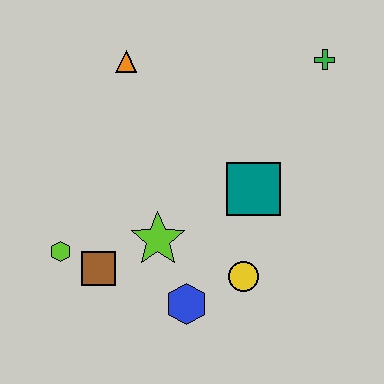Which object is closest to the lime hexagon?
The brown square is closest to the lime hexagon.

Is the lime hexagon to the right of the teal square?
No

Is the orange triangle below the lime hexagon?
No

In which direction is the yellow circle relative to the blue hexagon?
The yellow circle is to the right of the blue hexagon.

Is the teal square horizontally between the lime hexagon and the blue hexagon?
No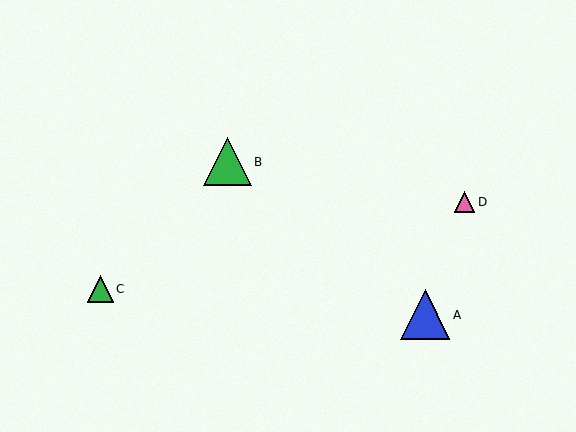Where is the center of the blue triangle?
The center of the blue triangle is at (425, 315).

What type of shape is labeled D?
Shape D is a pink triangle.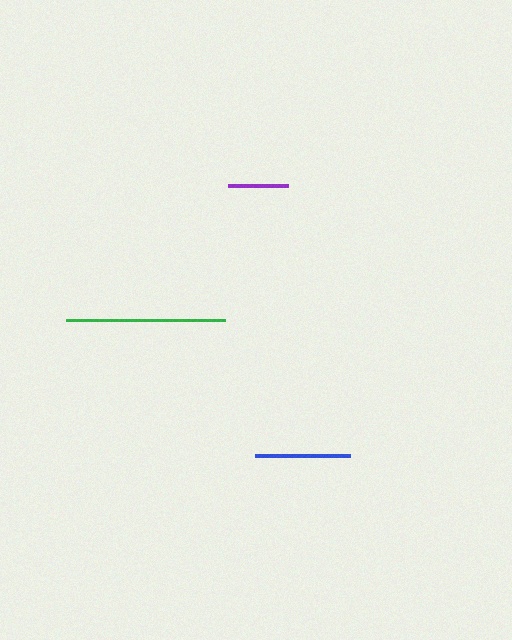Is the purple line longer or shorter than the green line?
The green line is longer than the purple line.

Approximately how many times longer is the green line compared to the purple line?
The green line is approximately 2.6 times the length of the purple line.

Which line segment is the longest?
The green line is the longest at approximately 159 pixels.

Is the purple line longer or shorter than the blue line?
The blue line is longer than the purple line.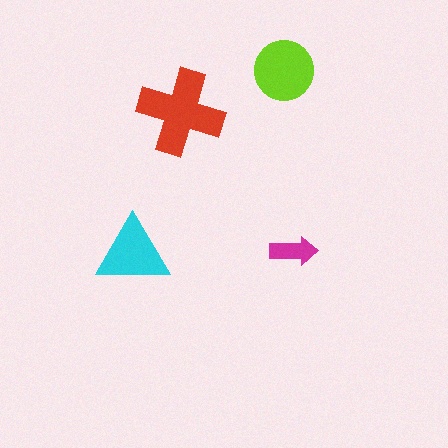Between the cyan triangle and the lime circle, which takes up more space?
The lime circle.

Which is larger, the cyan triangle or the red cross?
The red cross.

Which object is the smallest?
The magenta arrow.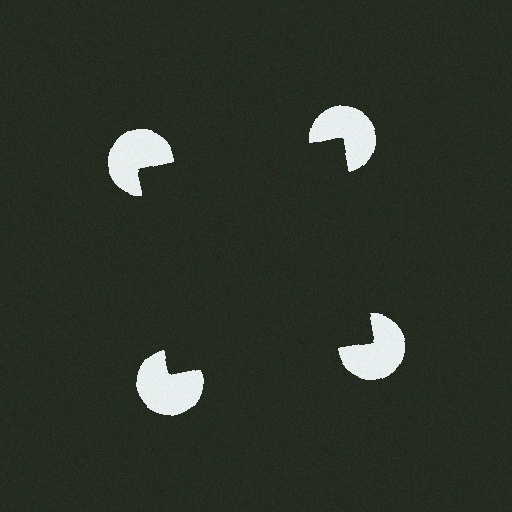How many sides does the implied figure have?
4 sides.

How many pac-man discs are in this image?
There are 4 — one at each vertex of the illusory square.